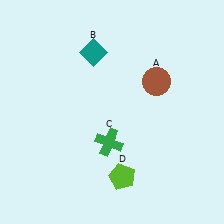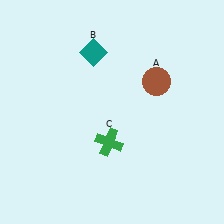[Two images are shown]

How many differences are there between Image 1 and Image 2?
There is 1 difference between the two images.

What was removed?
The lime pentagon (D) was removed in Image 2.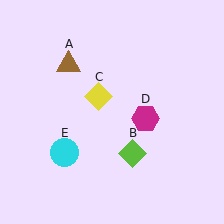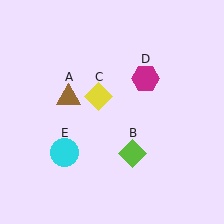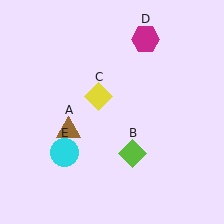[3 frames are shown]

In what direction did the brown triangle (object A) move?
The brown triangle (object A) moved down.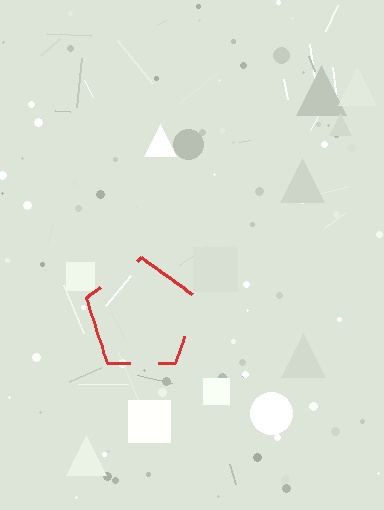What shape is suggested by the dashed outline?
The dashed outline suggests a pentagon.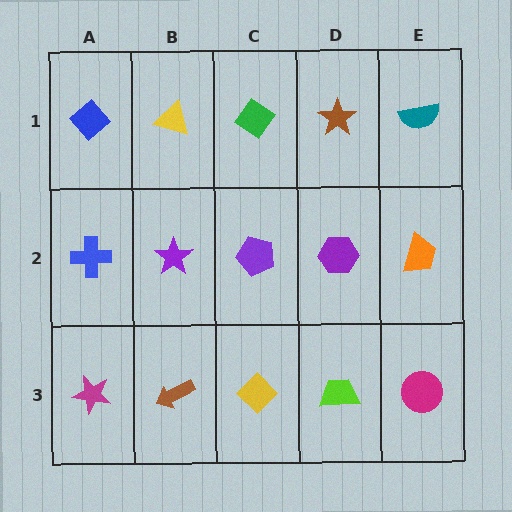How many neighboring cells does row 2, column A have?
3.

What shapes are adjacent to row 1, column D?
A purple hexagon (row 2, column D), a green diamond (row 1, column C), a teal semicircle (row 1, column E).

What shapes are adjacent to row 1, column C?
A purple pentagon (row 2, column C), a yellow triangle (row 1, column B), a brown star (row 1, column D).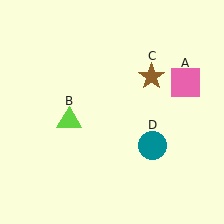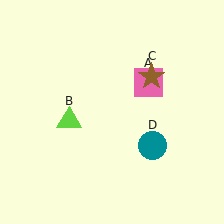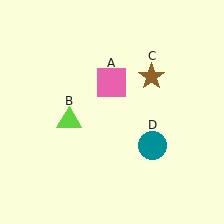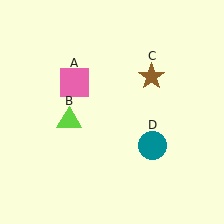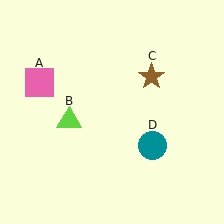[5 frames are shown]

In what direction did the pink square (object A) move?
The pink square (object A) moved left.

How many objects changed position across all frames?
1 object changed position: pink square (object A).